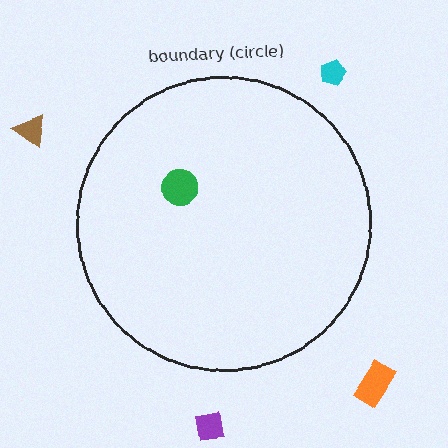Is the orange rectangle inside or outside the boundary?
Outside.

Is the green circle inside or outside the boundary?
Inside.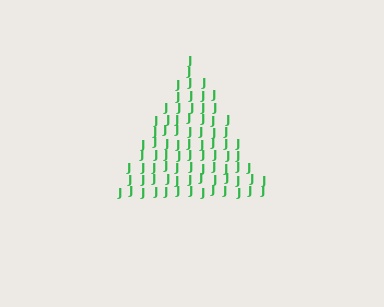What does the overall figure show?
The overall figure shows a triangle.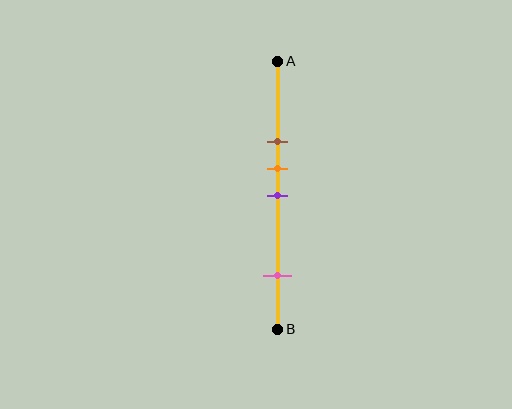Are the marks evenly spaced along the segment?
No, the marks are not evenly spaced.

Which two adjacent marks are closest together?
The orange and purple marks are the closest adjacent pair.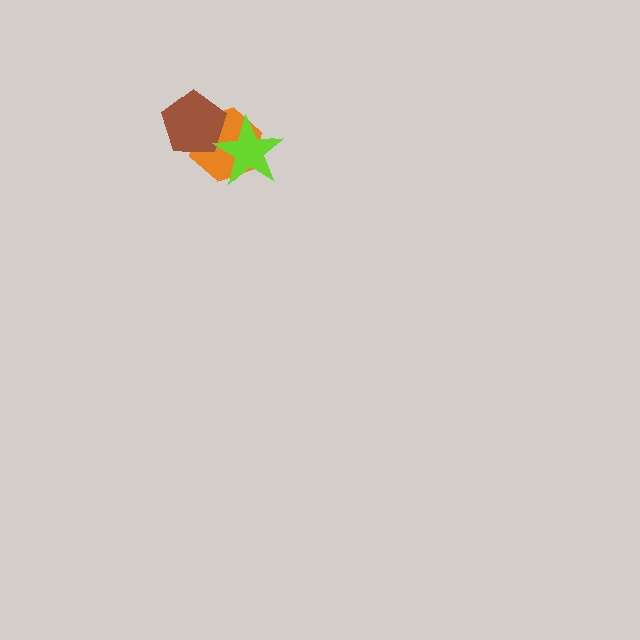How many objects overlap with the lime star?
2 objects overlap with the lime star.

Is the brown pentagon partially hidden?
Yes, it is partially covered by another shape.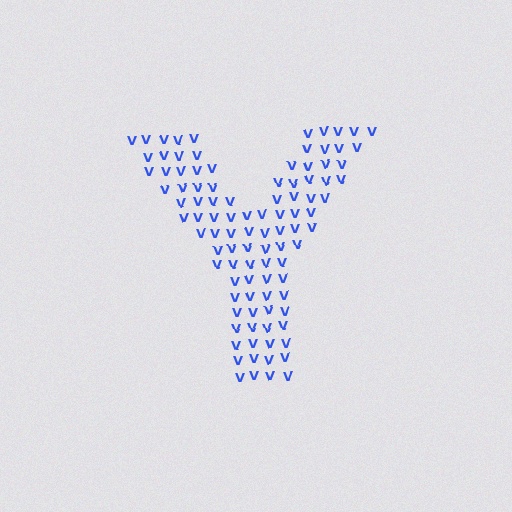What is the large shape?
The large shape is the letter Y.